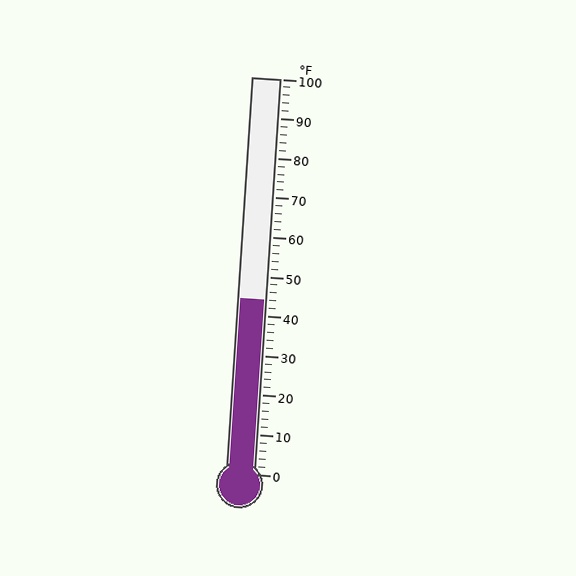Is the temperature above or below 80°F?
The temperature is below 80°F.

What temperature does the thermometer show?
The thermometer shows approximately 44°F.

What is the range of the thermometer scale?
The thermometer scale ranges from 0°F to 100°F.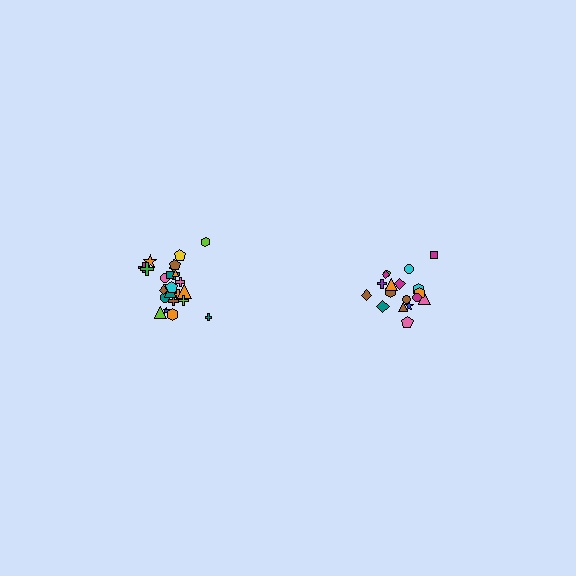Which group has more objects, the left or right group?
The left group.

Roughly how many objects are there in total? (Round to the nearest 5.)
Roughly 45 objects in total.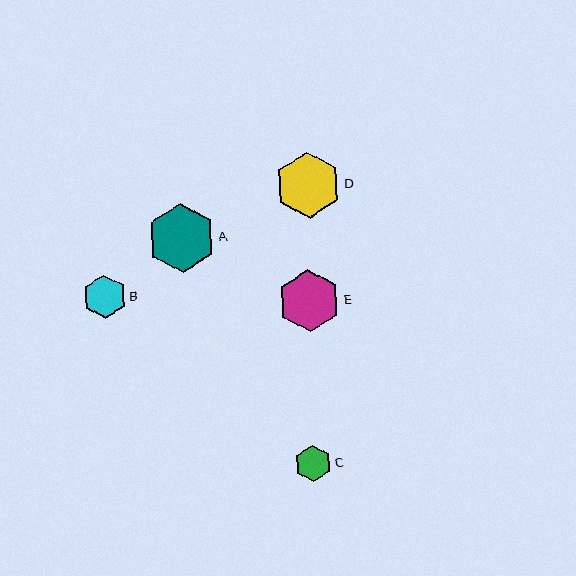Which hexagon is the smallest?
Hexagon C is the smallest with a size of approximately 36 pixels.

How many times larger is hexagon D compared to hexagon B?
Hexagon D is approximately 1.5 times the size of hexagon B.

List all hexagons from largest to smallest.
From largest to smallest: A, D, E, B, C.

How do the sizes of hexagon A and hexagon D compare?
Hexagon A and hexagon D are approximately the same size.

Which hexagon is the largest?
Hexagon A is the largest with a size of approximately 69 pixels.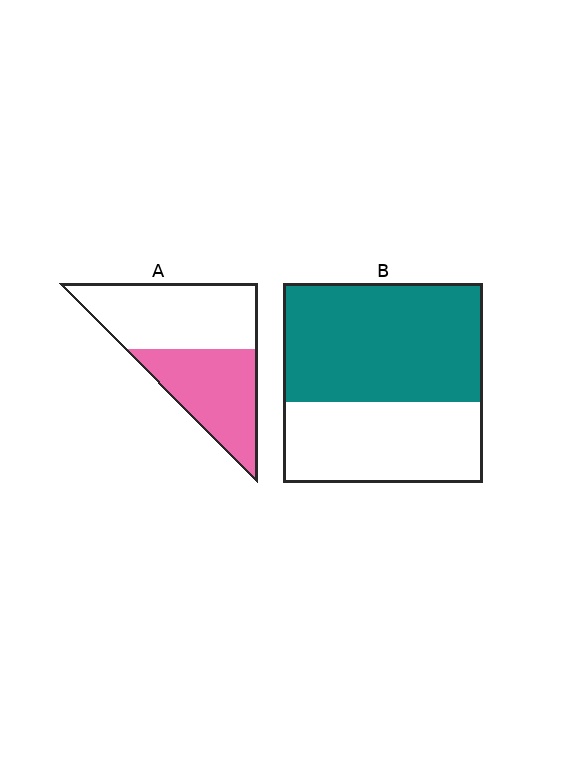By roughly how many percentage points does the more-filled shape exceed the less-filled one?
By roughly 15 percentage points (B over A).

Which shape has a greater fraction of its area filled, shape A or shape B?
Shape B.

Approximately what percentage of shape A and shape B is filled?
A is approximately 45% and B is approximately 60%.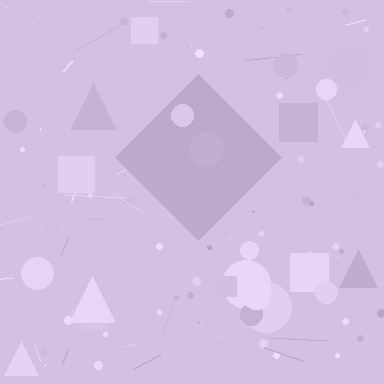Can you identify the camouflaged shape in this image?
The camouflaged shape is a diamond.